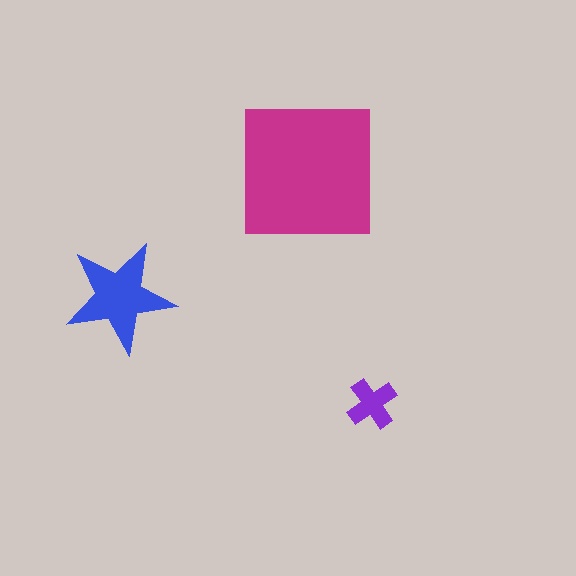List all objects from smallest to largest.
The purple cross, the blue star, the magenta square.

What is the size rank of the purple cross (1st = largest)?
3rd.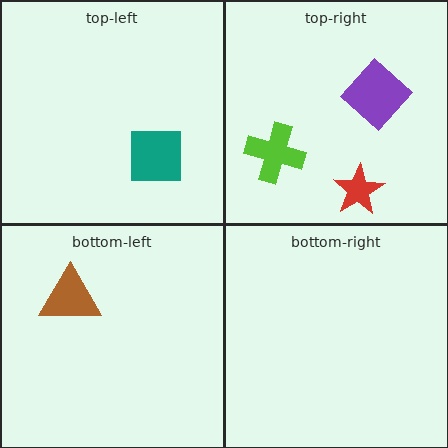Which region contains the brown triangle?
The bottom-left region.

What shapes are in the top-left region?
The teal square.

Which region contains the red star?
The top-right region.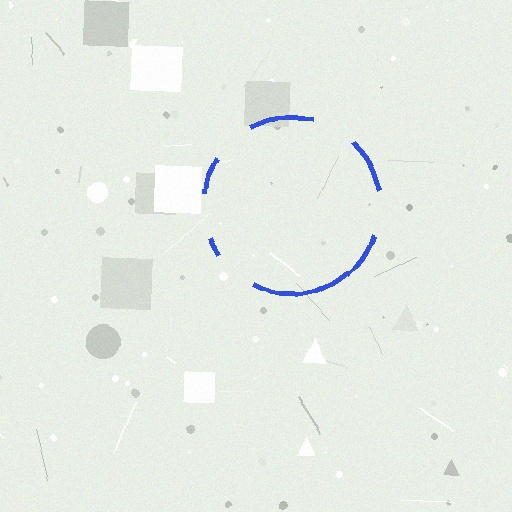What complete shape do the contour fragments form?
The contour fragments form a circle.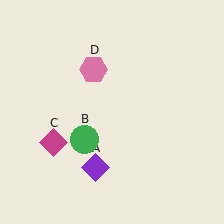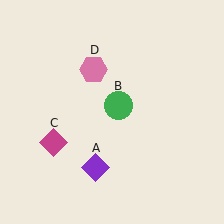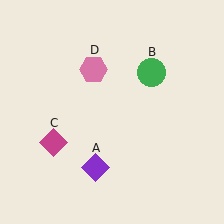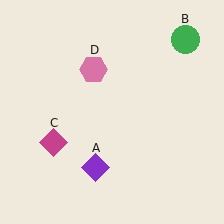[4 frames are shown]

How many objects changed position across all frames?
1 object changed position: green circle (object B).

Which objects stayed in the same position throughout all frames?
Purple diamond (object A) and magenta diamond (object C) and pink hexagon (object D) remained stationary.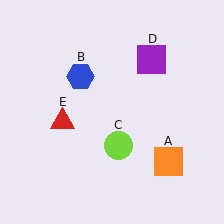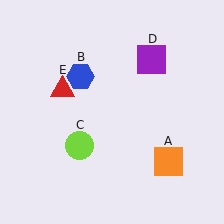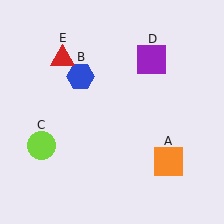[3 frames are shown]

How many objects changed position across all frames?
2 objects changed position: lime circle (object C), red triangle (object E).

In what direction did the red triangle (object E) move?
The red triangle (object E) moved up.